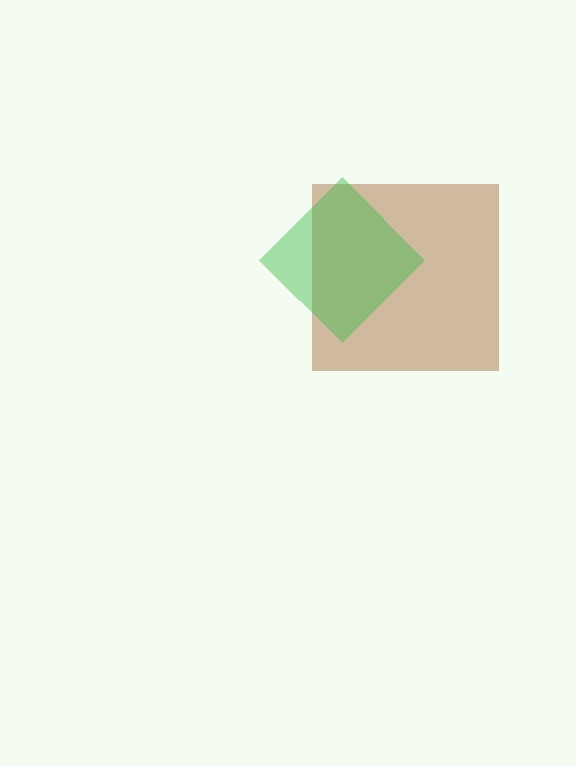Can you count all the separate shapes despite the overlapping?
Yes, there are 2 separate shapes.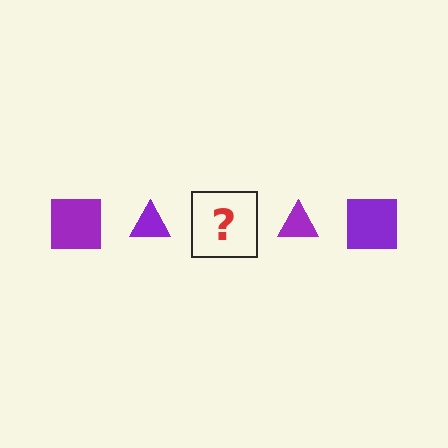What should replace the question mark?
The question mark should be replaced with a purple square.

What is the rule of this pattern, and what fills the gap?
The rule is that the pattern cycles through square, triangle shapes in purple. The gap should be filled with a purple square.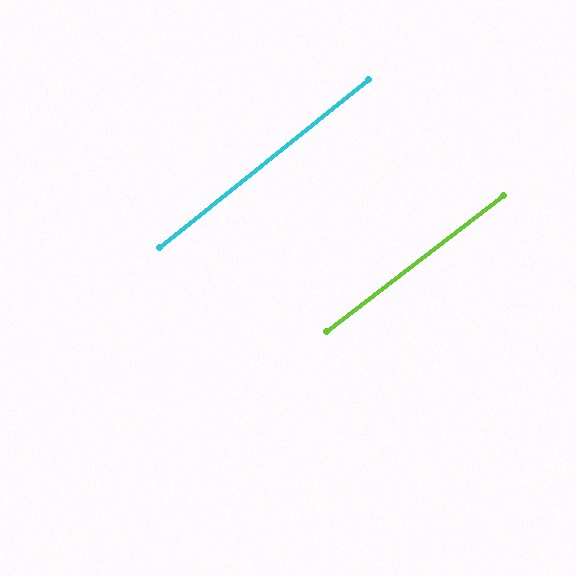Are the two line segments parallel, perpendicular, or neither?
Parallel — their directions differ by only 1.0°.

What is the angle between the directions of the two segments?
Approximately 1 degree.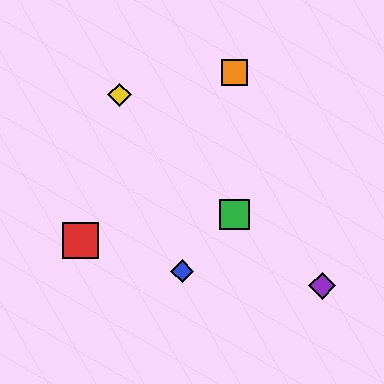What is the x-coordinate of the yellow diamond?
The yellow diamond is at x≈120.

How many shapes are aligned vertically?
2 shapes (the green square, the orange square) are aligned vertically.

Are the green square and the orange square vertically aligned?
Yes, both are at x≈234.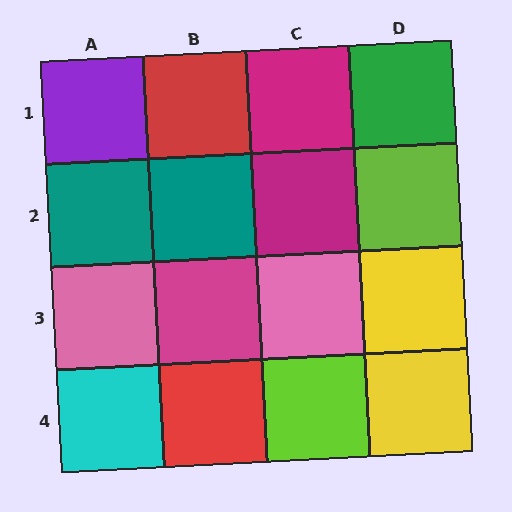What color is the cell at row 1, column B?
Red.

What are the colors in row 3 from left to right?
Pink, magenta, pink, yellow.